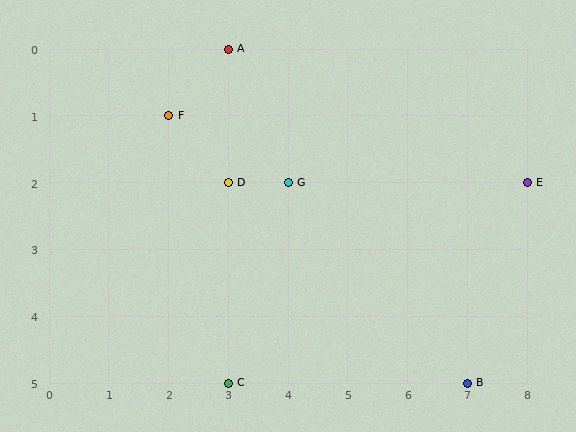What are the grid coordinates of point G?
Point G is at grid coordinates (4, 2).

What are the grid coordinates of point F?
Point F is at grid coordinates (2, 1).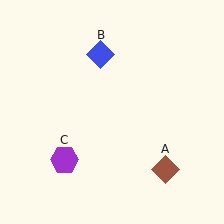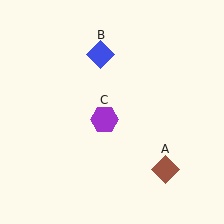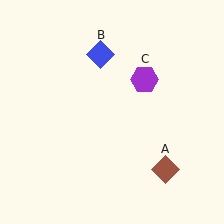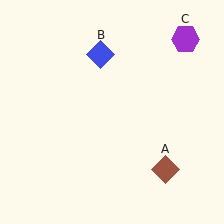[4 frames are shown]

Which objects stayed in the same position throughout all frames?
Brown diamond (object A) and blue diamond (object B) remained stationary.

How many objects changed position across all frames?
1 object changed position: purple hexagon (object C).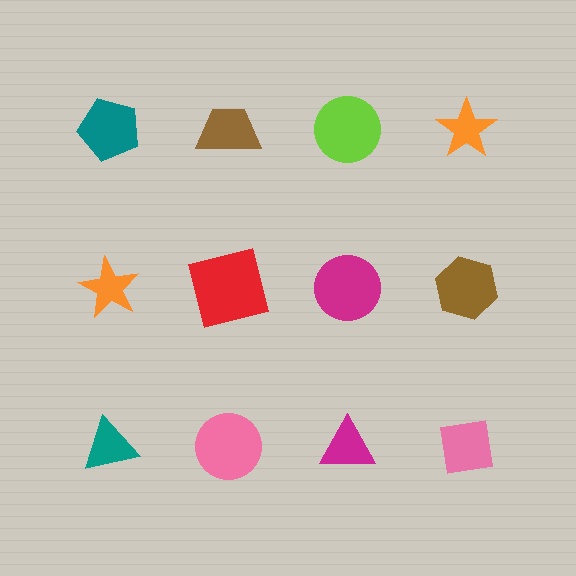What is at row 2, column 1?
An orange star.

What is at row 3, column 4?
A pink square.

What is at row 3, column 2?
A pink circle.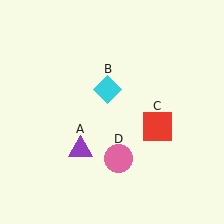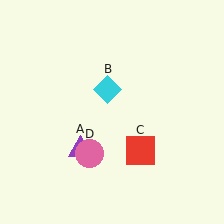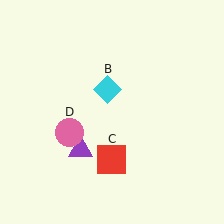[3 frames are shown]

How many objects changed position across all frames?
2 objects changed position: red square (object C), pink circle (object D).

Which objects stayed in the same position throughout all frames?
Purple triangle (object A) and cyan diamond (object B) remained stationary.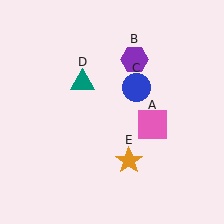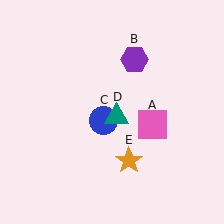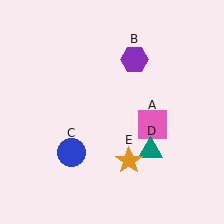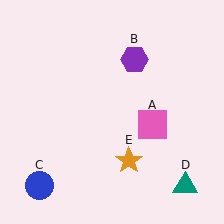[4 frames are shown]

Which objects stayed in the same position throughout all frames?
Pink square (object A) and purple hexagon (object B) and orange star (object E) remained stationary.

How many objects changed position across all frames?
2 objects changed position: blue circle (object C), teal triangle (object D).